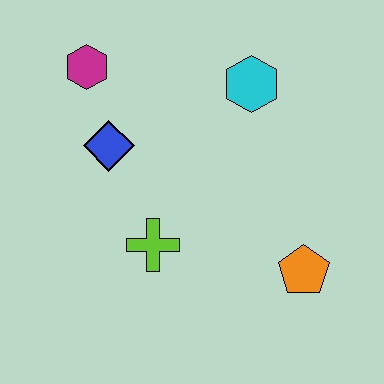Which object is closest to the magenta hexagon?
The blue diamond is closest to the magenta hexagon.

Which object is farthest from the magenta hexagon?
The orange pentagon is farthest from the magenta hexagon.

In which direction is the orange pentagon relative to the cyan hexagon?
The orange pentagon is below the cyan hexagon.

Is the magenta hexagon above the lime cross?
Yes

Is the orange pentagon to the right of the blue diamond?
Yes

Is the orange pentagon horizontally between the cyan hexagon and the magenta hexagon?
No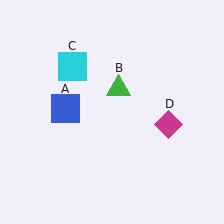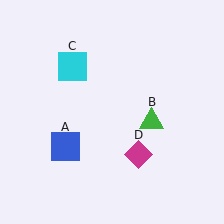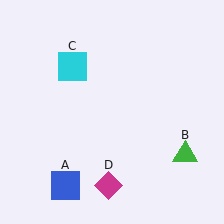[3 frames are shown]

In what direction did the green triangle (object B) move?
The green triangle (object B) moved down and to the right.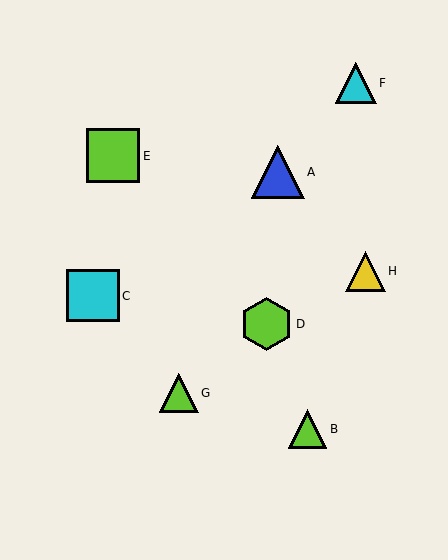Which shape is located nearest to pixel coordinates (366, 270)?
The yellow triangle (labeled H) at (365, 271) is nearest to that location.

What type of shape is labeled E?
Shape E is a lime square.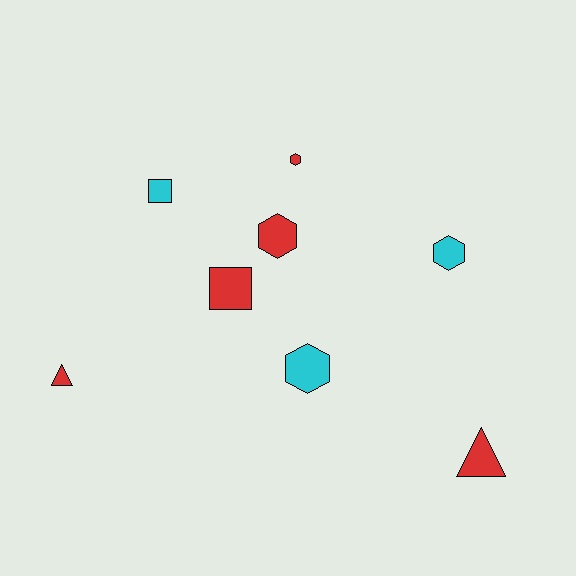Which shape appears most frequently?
Hexagon, with 4 objects.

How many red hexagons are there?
There are 2 red hexagons.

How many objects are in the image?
There are 8 objects.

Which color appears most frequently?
Red, with 5 objects.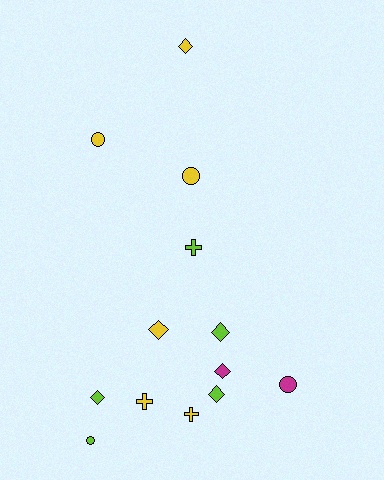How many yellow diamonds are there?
There are 2 yellow diamonds.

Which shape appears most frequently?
Diamond, with 6 objects.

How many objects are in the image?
There are 13 objects.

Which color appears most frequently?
Yellow, with 6 objects.